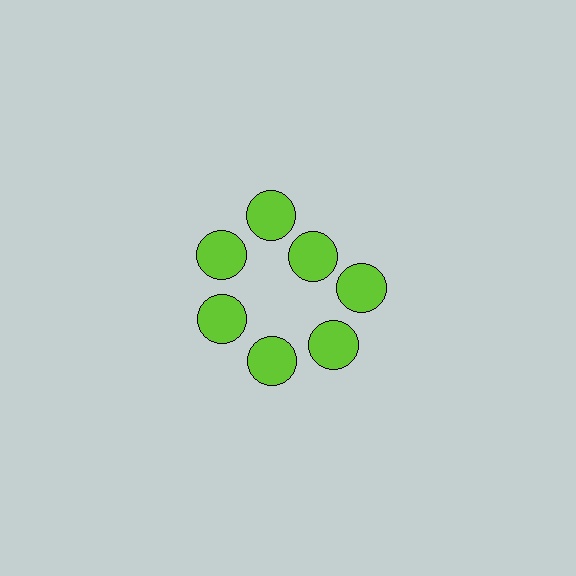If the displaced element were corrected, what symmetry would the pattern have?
It would have 7-fold rotational symmetry — the pattern would map onto itself every 51 degrees.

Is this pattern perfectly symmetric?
No. The 7 lime circles are arranged in a ring, but one element near the 1 o'clock position is pulled inward toward the center, breaking the 7-fold rotational symmetry.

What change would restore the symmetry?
The symmetry would be restored by moving it outward, back onto the ring so that all 7 circles sit at equal angles and equal distance from the center.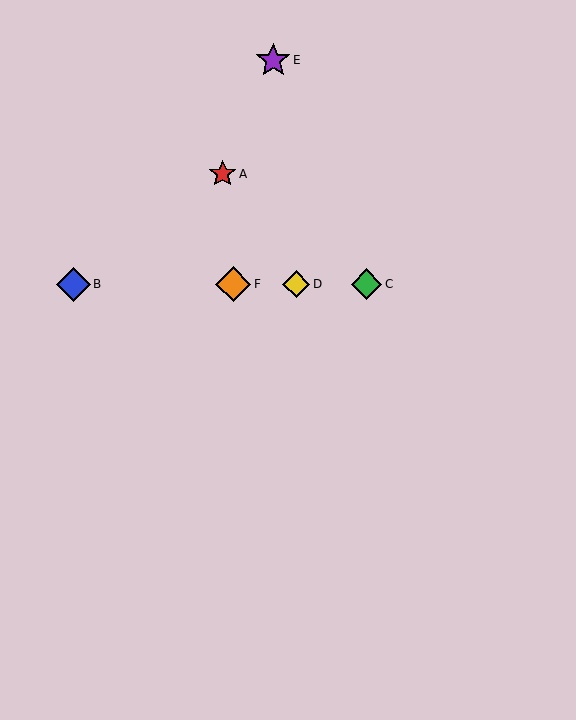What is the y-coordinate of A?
Object A is at y≈174.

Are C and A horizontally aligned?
No, C is at y≈284 and A is at y≈174.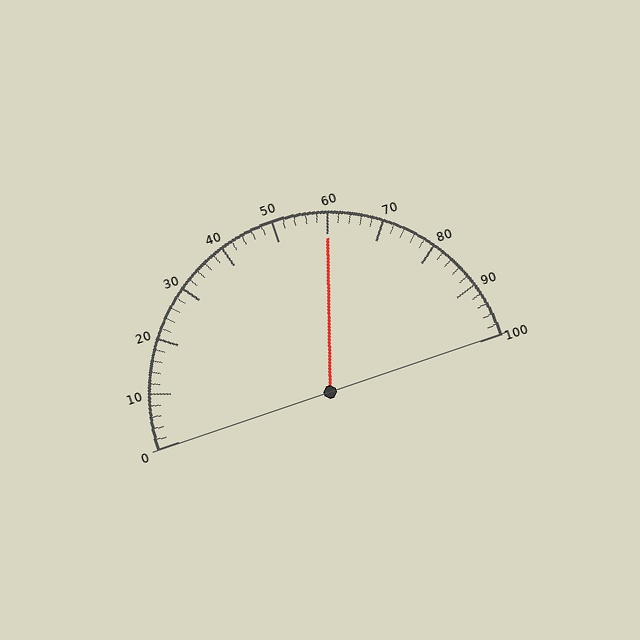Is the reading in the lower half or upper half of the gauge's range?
The reading is in the upper half of the range (0 to 100).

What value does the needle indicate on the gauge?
The needle indicates approximately 60.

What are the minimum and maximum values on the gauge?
The gauge ranges from 0 to 100.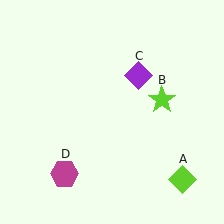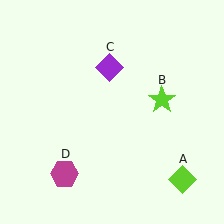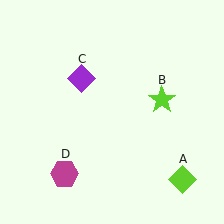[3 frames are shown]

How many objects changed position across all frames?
1 object changed position: purple diamond (object C).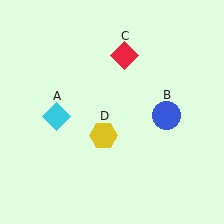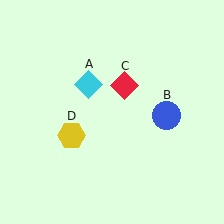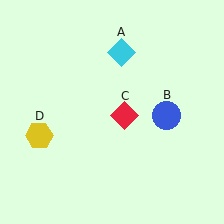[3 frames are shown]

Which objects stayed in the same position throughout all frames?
Blue circle (object B) remained stationary.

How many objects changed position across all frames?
3 objects changed position: cyan diamond (object A), red diamond (object C), yellow hexagon (object D).